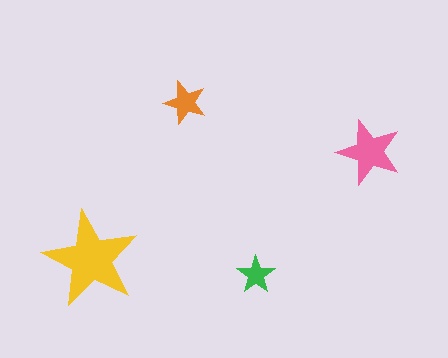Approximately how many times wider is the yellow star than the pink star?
About 1.5 times wider.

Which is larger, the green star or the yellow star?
The yellow one.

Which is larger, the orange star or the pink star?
The pink one.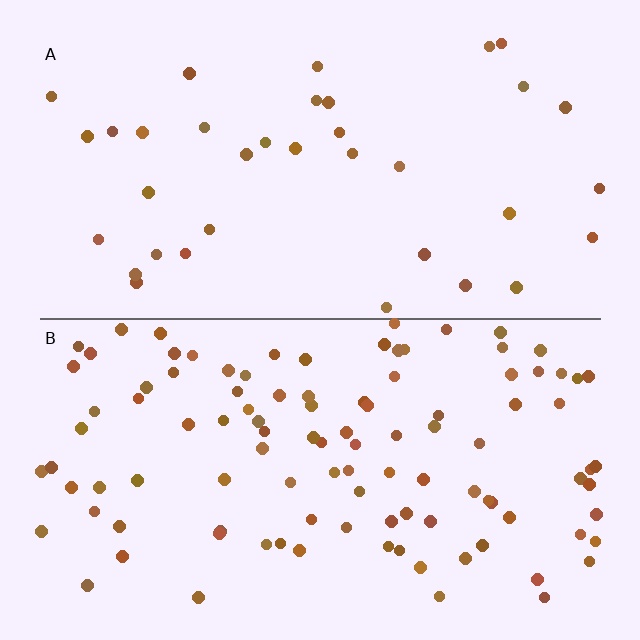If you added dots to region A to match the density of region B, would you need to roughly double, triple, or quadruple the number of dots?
Approximately triple.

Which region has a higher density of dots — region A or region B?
B (the bottom).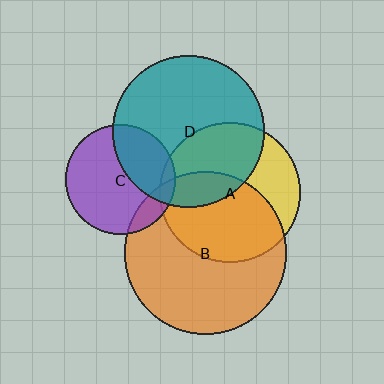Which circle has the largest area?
Circle B (orange).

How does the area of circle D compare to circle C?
Approximately 1.9 times.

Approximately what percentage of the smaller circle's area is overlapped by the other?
Approximately 15%.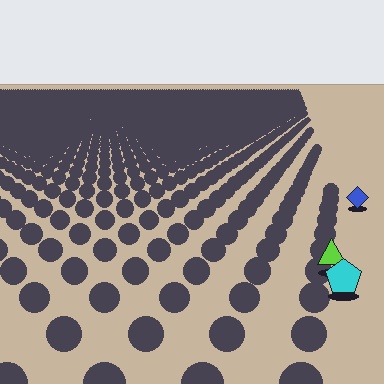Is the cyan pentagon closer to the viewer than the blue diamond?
Yes. The cyan pentagon is closer — you can tell from the texture gradient: the ground texture is coarser near it.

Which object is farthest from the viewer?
The blue diamond is farthest from the viewer. It appears smaller and the ground texture around it is denser.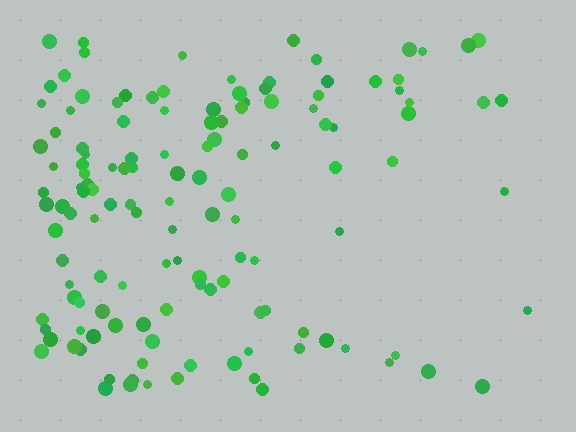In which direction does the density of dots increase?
From right to left, with the left side densest.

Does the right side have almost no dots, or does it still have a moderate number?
Still a moderate number, just noticeably fewer than the left.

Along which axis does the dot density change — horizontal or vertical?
Horizontal.